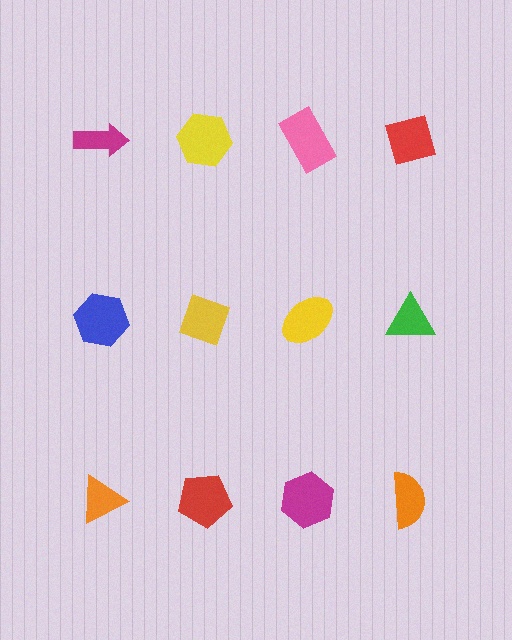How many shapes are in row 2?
4 shapes.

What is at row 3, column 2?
A red pentagon.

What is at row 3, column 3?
A magenta hexagon.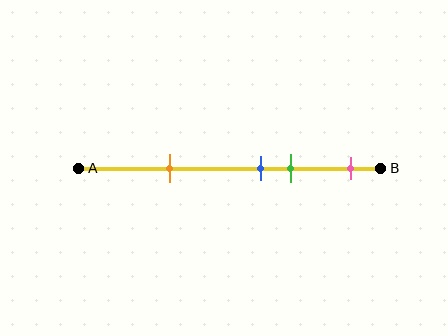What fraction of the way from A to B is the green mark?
The green mark is approximately 70% (0.7) of the way from A to B.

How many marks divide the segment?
There are 4 marks dividing the segment.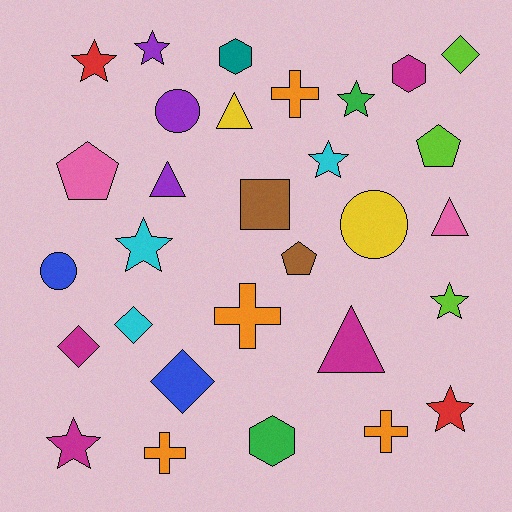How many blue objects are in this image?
There are 2 blue objects.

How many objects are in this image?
There are 30 objects.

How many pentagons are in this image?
There are 3 pentagons.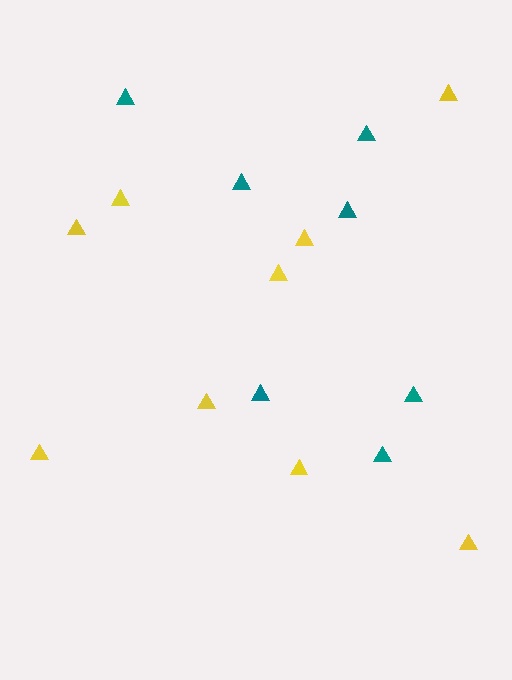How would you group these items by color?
There are 2 groups: one group of teal triangles (7) and one group of yellow triangles (9).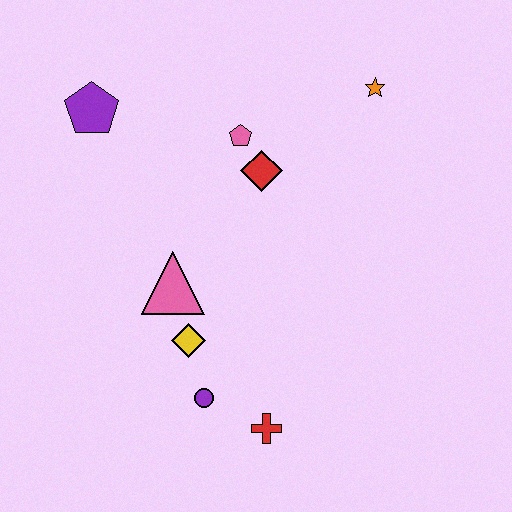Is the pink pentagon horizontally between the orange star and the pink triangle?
Yes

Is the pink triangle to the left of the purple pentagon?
No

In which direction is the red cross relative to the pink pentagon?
The red cross is below the pink pentagon.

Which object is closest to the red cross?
The purple circle is closest to the red cross.